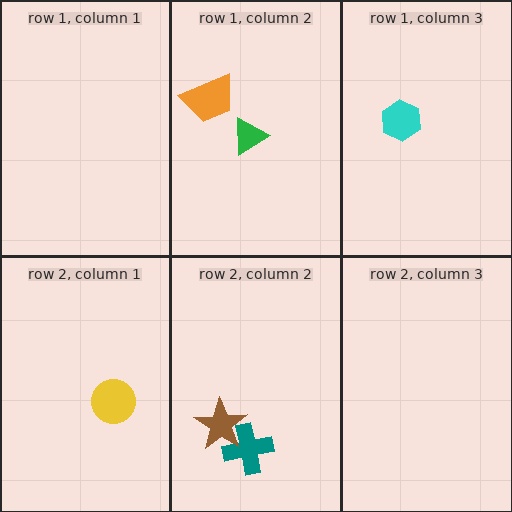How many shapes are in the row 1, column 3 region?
1.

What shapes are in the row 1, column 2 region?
The green triangle, the orange trapezoid.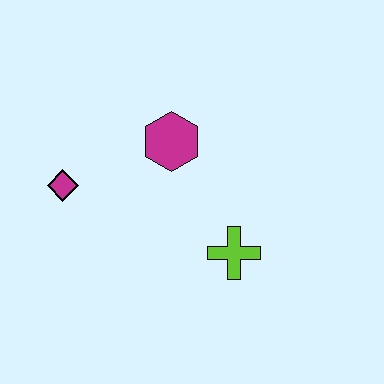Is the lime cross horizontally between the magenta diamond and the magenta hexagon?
No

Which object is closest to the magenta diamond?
The magenta hexagon is closest to the magenta diamond.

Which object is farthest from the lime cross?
The magenta diamond is farthest from the lime cross.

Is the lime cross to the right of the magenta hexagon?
Yes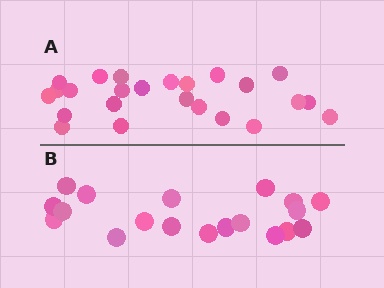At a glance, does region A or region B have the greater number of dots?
Region A (the top region) has more dots.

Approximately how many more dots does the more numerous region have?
Region A has about 5 more dots than region B.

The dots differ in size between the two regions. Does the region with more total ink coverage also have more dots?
No. Region B has more total ink coverage because its dots are larger, but region A actually contains more individual dots. Total area can be misleading — the number of items is what matters here.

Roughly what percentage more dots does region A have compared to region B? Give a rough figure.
About 25% more.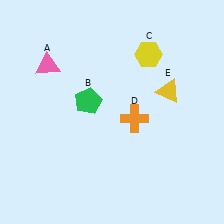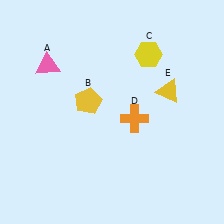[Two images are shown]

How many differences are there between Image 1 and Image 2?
There is 1 difference between the two images.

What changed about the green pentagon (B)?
In Image 1, B is green. In Image 2, it changed to yellow.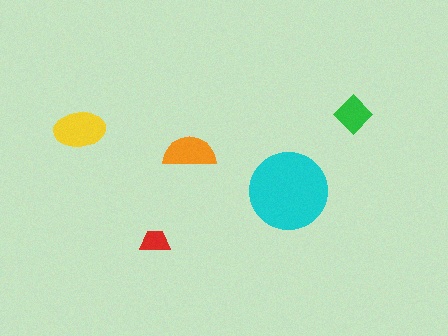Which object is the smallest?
The red trapezoid.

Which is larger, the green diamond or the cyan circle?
The cyan circle.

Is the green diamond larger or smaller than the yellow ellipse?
Smaller.